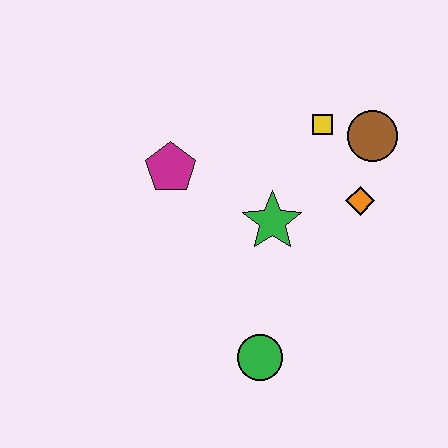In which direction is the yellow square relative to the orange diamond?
The yellow square is above the orange diamond.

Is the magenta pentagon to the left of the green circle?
Yes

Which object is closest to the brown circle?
The yellow square is closest to the brown circle.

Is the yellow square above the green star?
Yes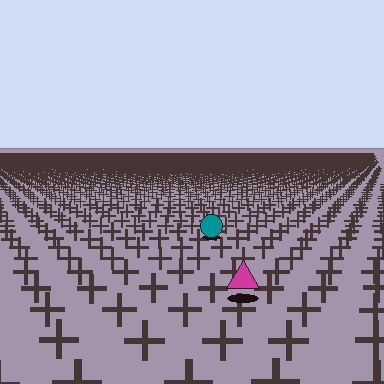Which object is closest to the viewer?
The magenta triangle is closest. The texture marks near it are larger and more spread out.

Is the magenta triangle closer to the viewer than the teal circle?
Yes. The magenta triangle is closer — you can tell from the texture gradient: the ground texture is coarser near it.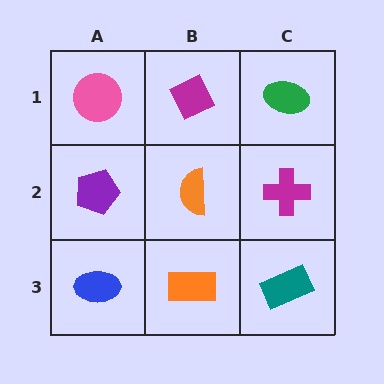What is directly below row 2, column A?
A blue ellipse.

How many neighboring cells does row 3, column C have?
2.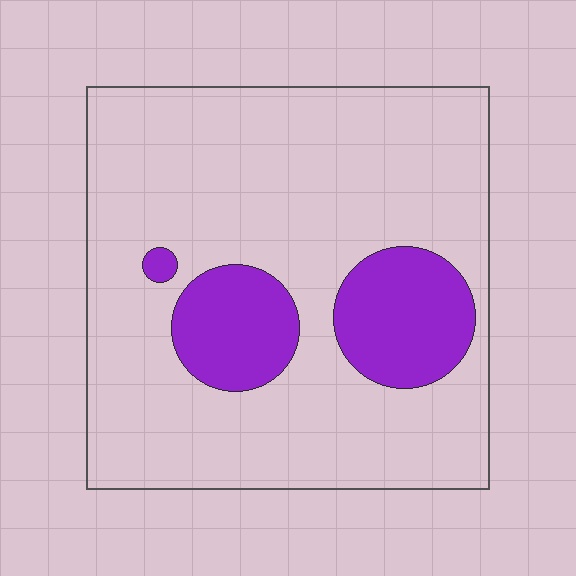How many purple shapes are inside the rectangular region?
3.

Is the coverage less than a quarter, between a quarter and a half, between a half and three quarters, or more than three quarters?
Less than a quarter.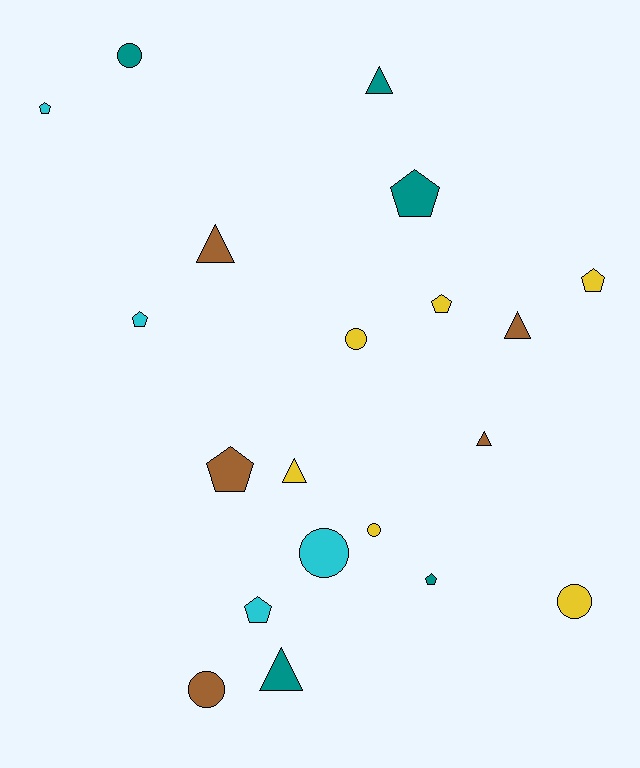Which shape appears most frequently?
Pentagon, with 8 objects.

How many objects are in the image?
There are 20 objects.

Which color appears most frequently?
Yellow, with 6 objects.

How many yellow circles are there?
There are 3 yellow circles.